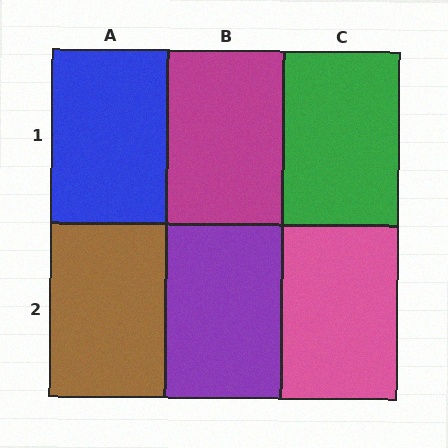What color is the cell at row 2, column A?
Brown.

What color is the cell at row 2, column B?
Purple.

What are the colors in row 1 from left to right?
Blue, magenta, green.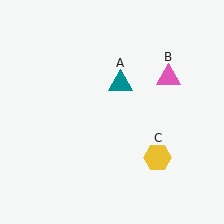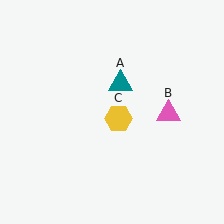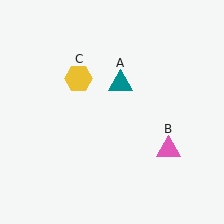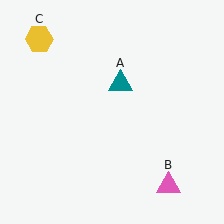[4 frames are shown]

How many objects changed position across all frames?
2 objects changed position: pink triangle (object B), yellow hexagon (object C).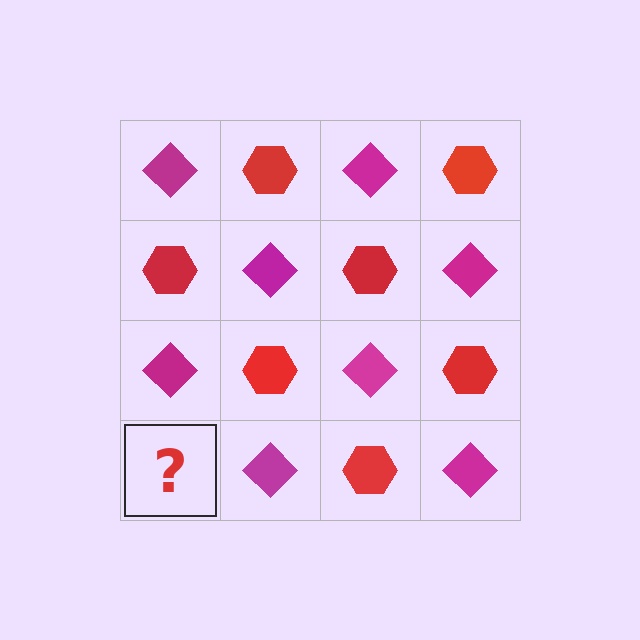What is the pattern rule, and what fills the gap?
The rule is that it alternates magenta diamond and red hexagon in a checkerboard pattern. The gap should be filled with a red hexagon.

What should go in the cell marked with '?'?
The missing cell should contain a red hexagon.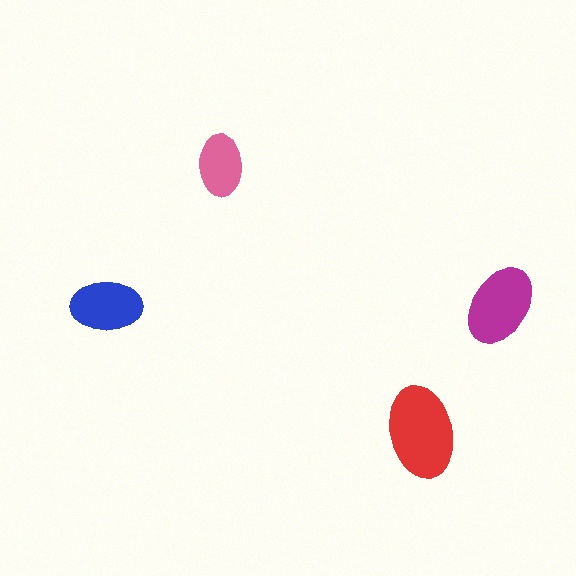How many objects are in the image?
There are 4 objects in the image.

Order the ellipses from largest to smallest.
the red one, the magenta one, the blue one, the pink one.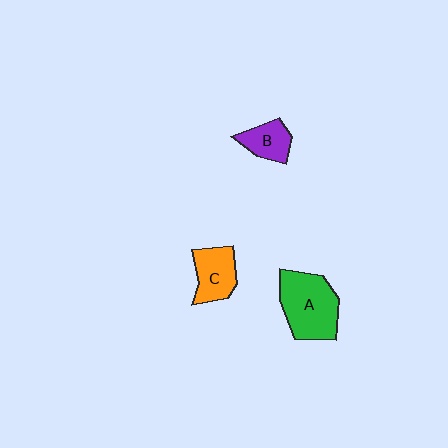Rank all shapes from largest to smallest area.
From largest to smallest: A (green), C (orange), B (purple).